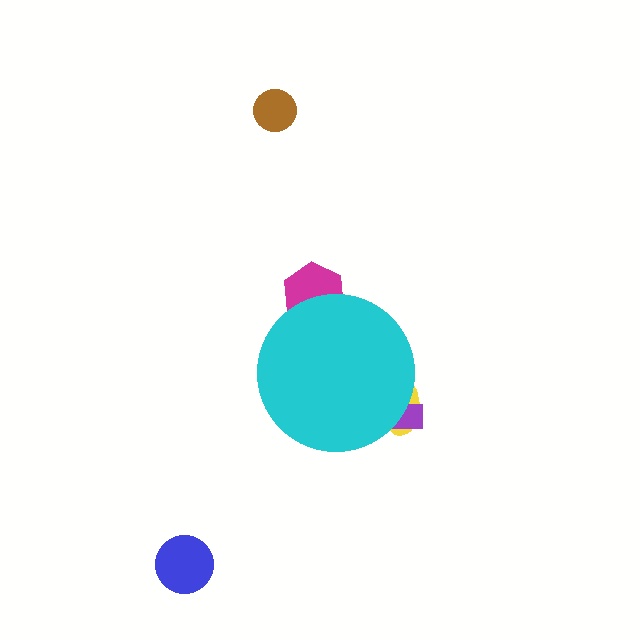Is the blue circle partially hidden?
No, the blue circle is fully visible.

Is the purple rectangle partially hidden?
Yes, the purple rectangle is partially hidden behind the cyan circle.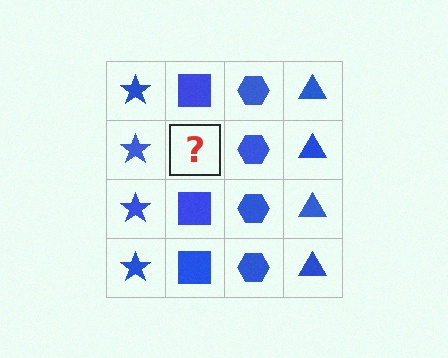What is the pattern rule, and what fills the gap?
The rule is that each column has a consistent shape. The gap should be filled with a blue square.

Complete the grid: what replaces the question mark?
The question mark should be replaced with a blue square.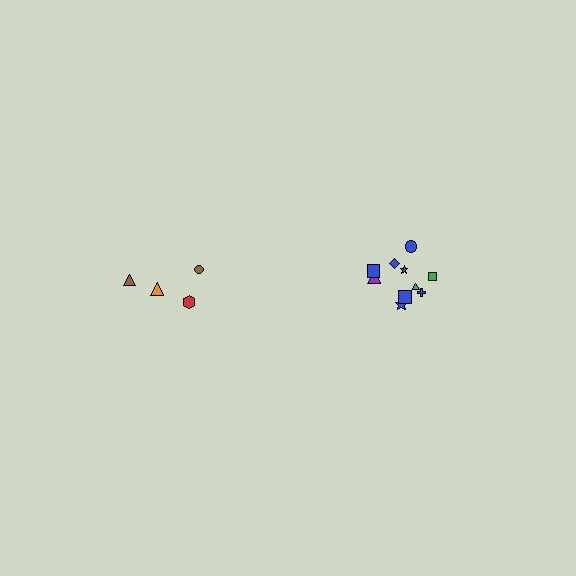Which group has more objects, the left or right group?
The right group.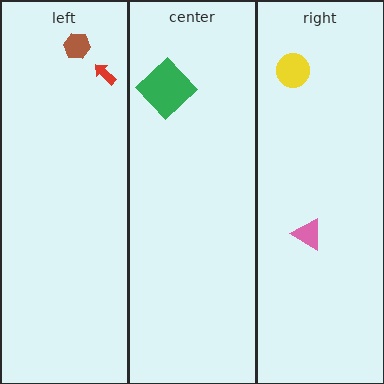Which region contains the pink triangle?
The right region.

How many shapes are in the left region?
2.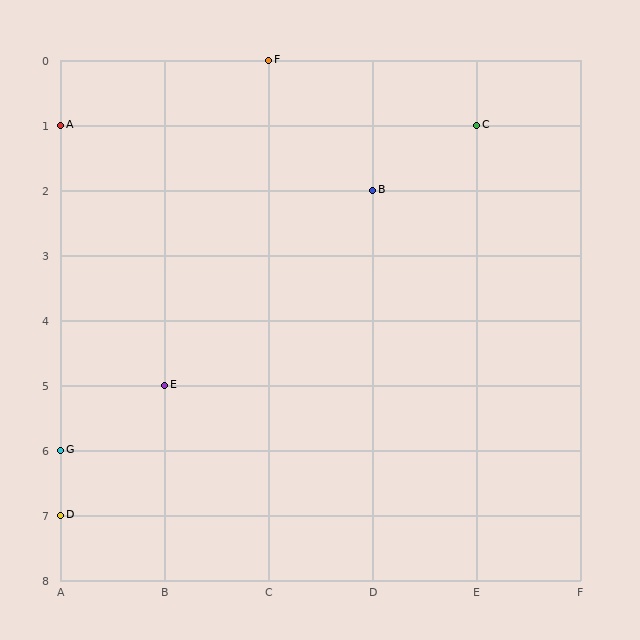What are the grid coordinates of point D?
Point D is at grid coordinates (A, 7).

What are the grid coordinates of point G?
Point G is at grid coordinates (A, 6).